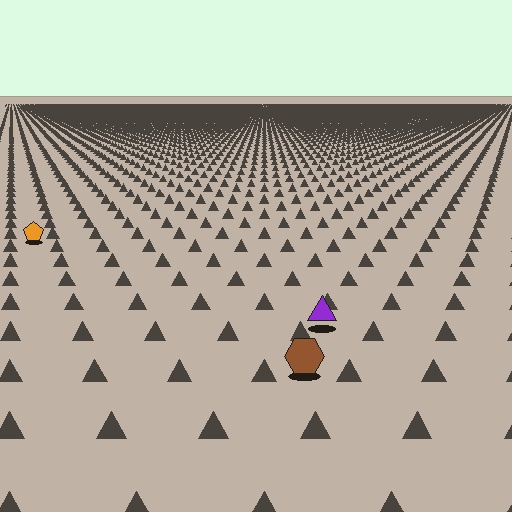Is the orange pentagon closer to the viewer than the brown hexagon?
No. The brown hexagon is closer — you can tell from the texture gradient: the ground texture is coarser near it.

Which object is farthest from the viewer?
The orange pentagon is farthest from the viewer. It appears smaller and the ground texture around it is denser.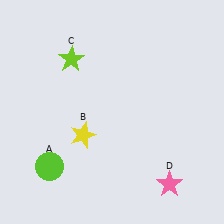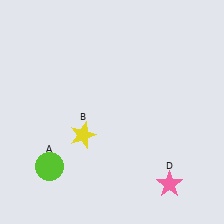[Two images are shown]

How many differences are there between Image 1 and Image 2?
There is 1 difference between the two images.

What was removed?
The lime star (C) was removed in Image 2.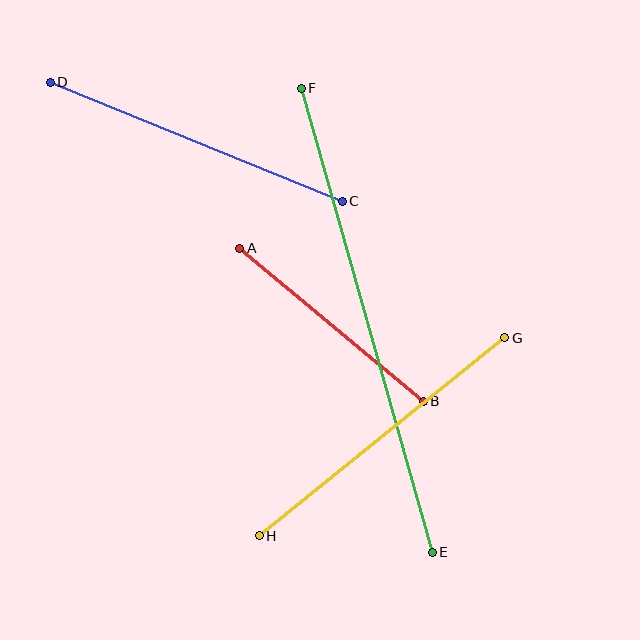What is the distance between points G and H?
The distance is approximately 316 pixels.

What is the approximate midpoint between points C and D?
The midpoint is at approximately (196, 142) pixels.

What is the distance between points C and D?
The distance is approximately 315 pixels.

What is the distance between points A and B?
The distance is approximately 239 pixels.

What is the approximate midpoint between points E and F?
The midpoint is at approximately (367, 320) pixels.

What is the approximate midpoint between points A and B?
The midpoint is at approximately (332, 325) pixels.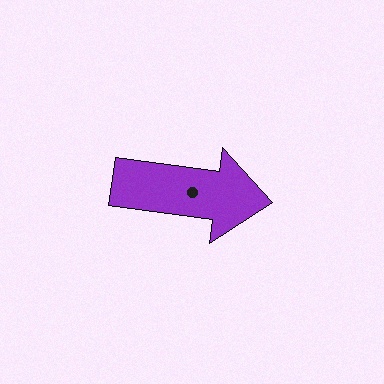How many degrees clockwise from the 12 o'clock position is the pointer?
Approximately 97 degrees.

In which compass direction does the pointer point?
East.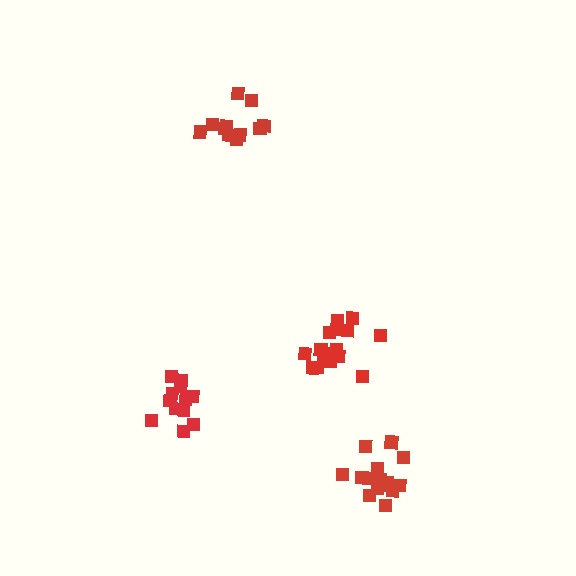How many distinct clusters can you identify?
There are 4 distinct clusters.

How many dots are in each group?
Group 1: 16 dots, Group 2: 11 dots, Group 3: 12 dots, Group 4: 15 dots (54 total).